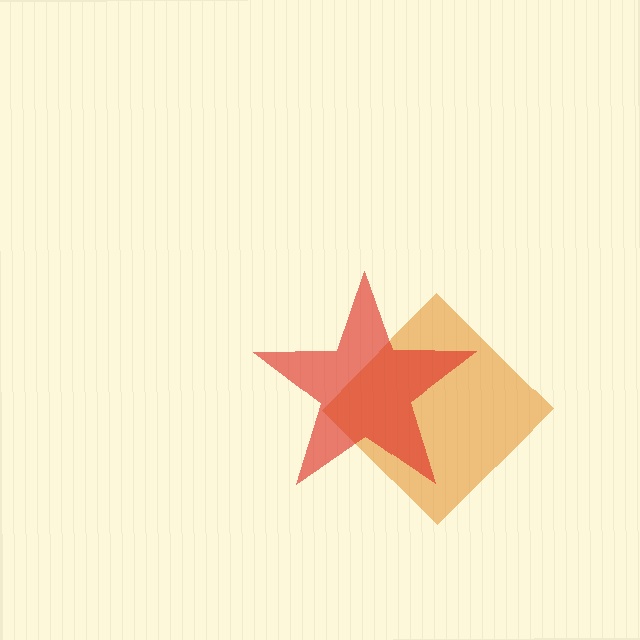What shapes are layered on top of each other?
The layered shapes are: an orange diamond, a red star.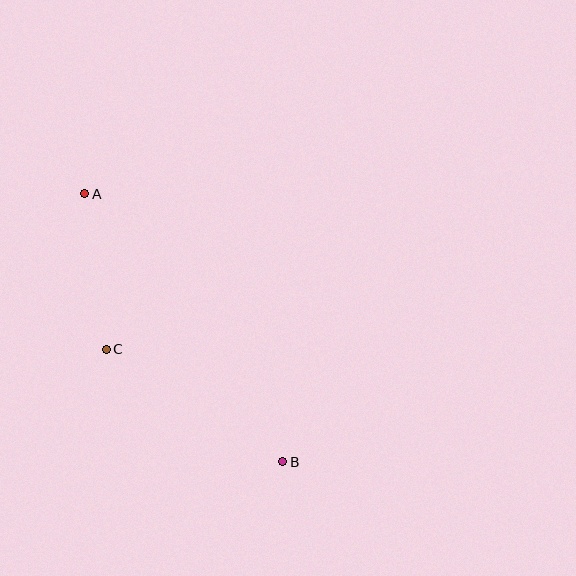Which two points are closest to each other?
Points A and C are closest to each other.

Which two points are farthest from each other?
Points A and B are farthest from each other.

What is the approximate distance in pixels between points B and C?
The distance between B and C is approximately 209 pixels.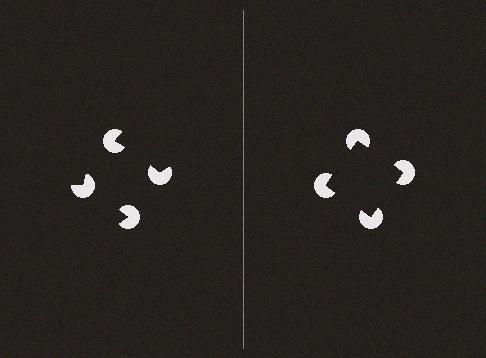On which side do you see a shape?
An illusory square appears on the right side. On the left side the wedge cuts are rotated, so no coherent shape forms.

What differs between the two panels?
The pac-man discs are positioned identically on both sides; only the wedge orientations differ. On the right they align to a square; on the left they are misaligned.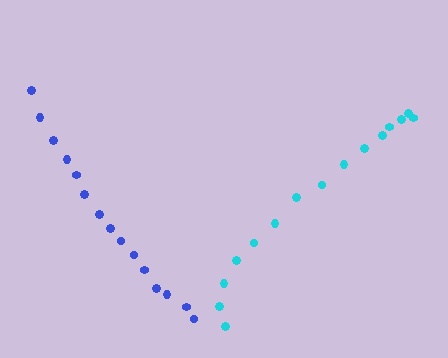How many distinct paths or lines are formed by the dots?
There are 2 distinct paths.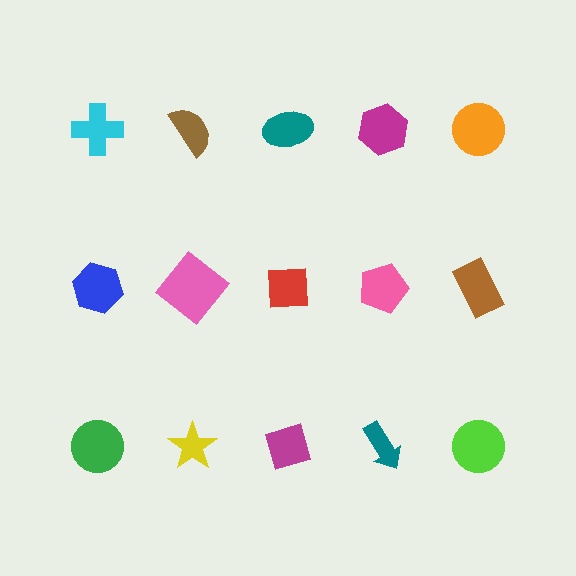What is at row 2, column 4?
A pink pentagon.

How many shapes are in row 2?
5 shapes.